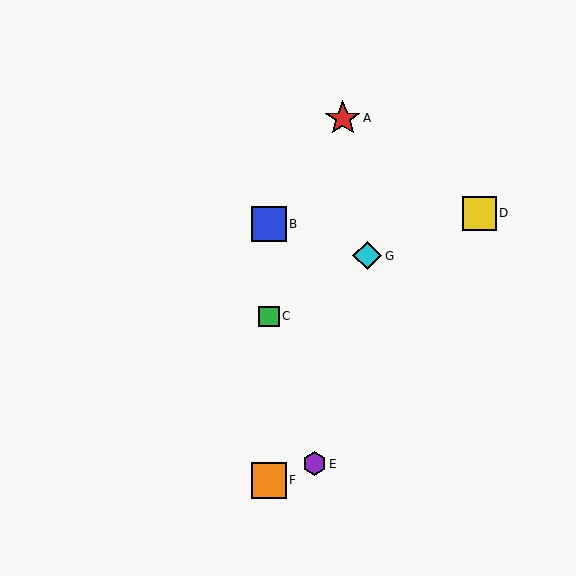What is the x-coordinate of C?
Object C is at x≈269.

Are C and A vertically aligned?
No, C is at x≈269 and A is at x≈343.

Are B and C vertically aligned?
Yes, both are at x≈269.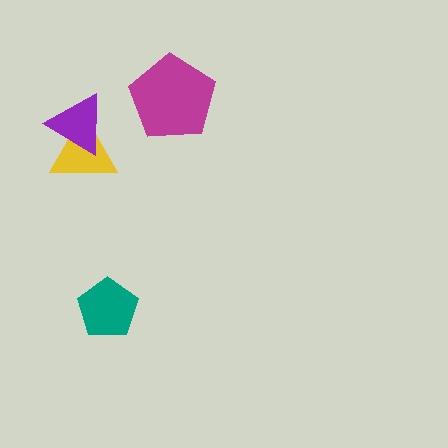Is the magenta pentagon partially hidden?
No, no other shape covers it.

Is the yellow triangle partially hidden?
Yes, it is partially covered by another shape.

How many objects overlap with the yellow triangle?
1 object overlaps with the yellow triangle.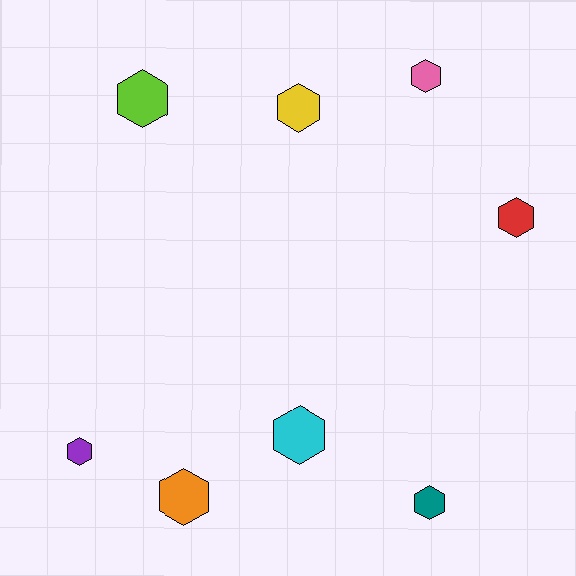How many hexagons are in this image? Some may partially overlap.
There are 8 hexagons.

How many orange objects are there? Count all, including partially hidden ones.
There is 1 orange object.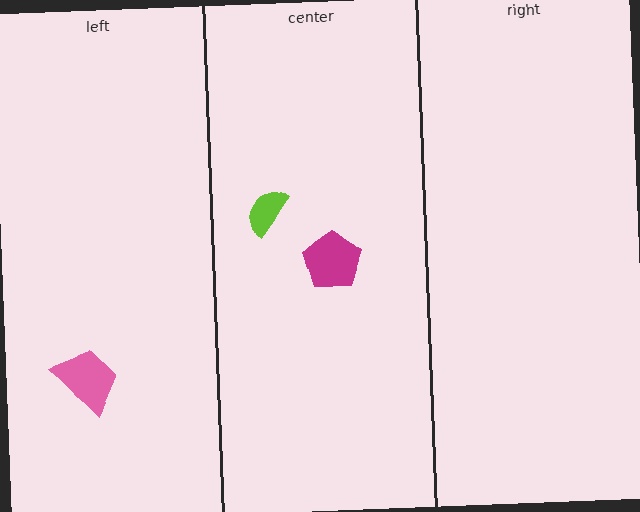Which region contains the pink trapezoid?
The left region.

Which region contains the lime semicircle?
The center region.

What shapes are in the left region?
The pink trapezoid.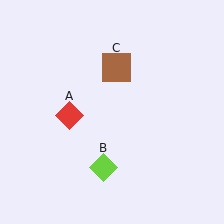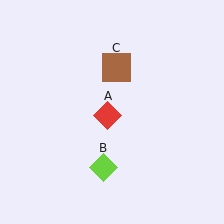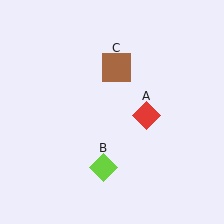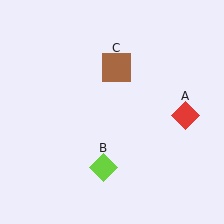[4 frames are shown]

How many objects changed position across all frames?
1 object changed position: red diamond (object A).